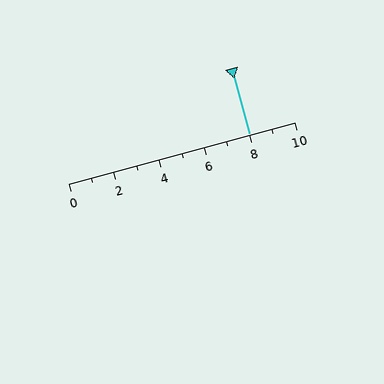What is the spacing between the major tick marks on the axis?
The major ticks are spaced 2 apart.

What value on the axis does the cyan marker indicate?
The marker indicates approximately 8.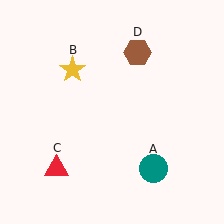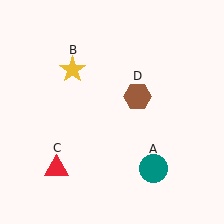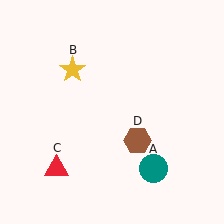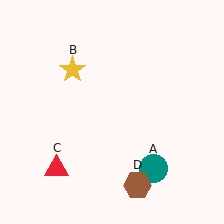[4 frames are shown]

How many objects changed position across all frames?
1 object changed position: brown hexagon (object D).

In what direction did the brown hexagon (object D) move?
The brown hexagon (object D) moved down.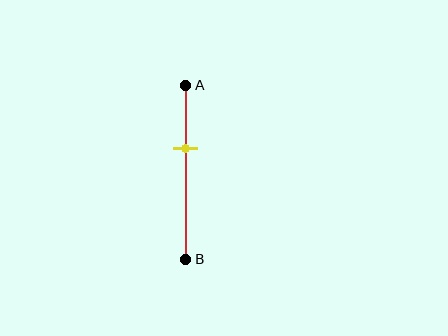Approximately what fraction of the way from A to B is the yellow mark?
The yellow mark is approximately 35% of the way from A to B.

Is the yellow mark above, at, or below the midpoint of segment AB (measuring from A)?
The yellow mark is above the midpoint of segment AB.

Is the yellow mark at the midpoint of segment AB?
No, the mark is at about 35% from A, not at the 50% midpoint.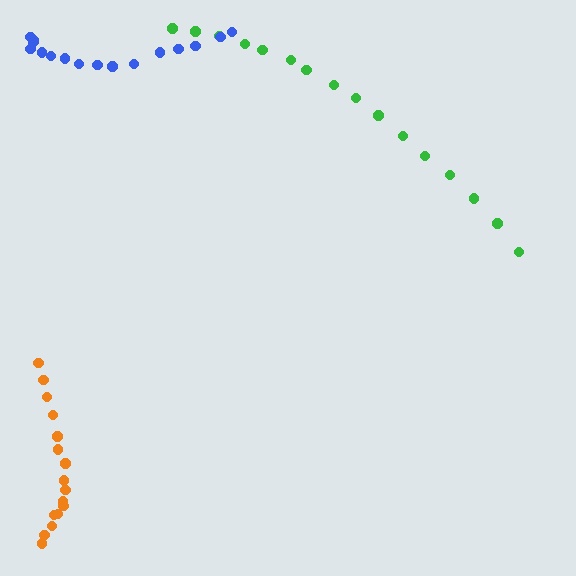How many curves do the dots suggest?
There are 3 distinct paths.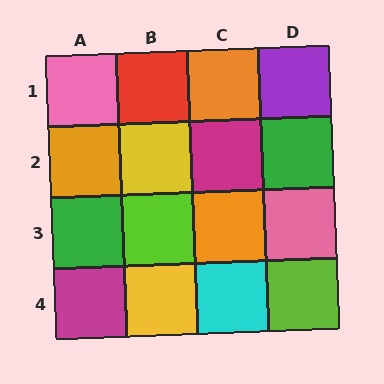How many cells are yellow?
2 cells are yellow.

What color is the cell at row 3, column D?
Pink.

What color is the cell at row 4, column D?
Lime.